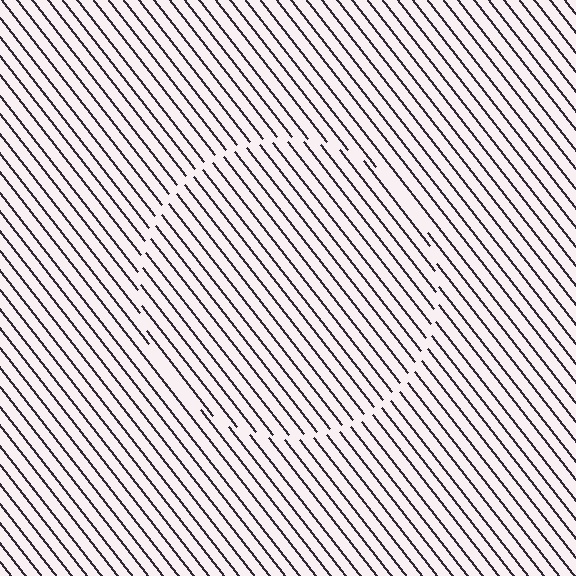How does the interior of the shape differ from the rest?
The interior of the shape contains the same grating, shifted by half a period — the contour is defined by the phase discontinuity where line-ends from the inner and outer gratings abut.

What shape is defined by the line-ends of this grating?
An illusory circle. The interior of the shape contains the same grating, shifted by half a period — the contour is defined by the phase discontinuity where line-ends from the inner and outer gratings abut.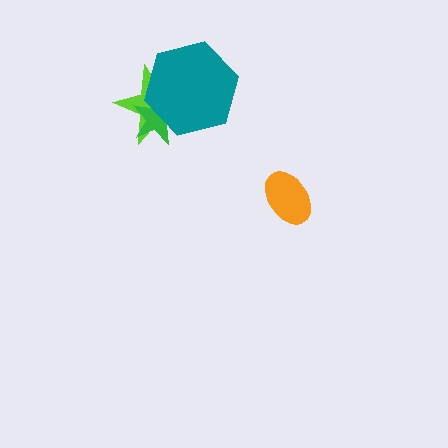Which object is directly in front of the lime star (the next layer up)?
The green star is directly in front of the lime star.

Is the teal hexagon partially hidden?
No, no other shape covers it.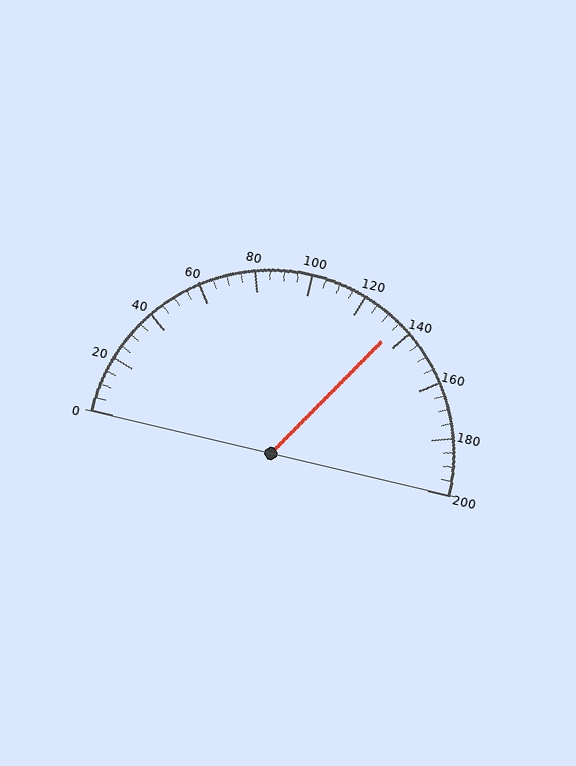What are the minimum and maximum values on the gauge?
The gauge ranges from 0 to 200.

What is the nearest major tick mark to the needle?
The nearest major tick mark is 140.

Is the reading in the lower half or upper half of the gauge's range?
The reading is in the upper half of the range (0 to 200).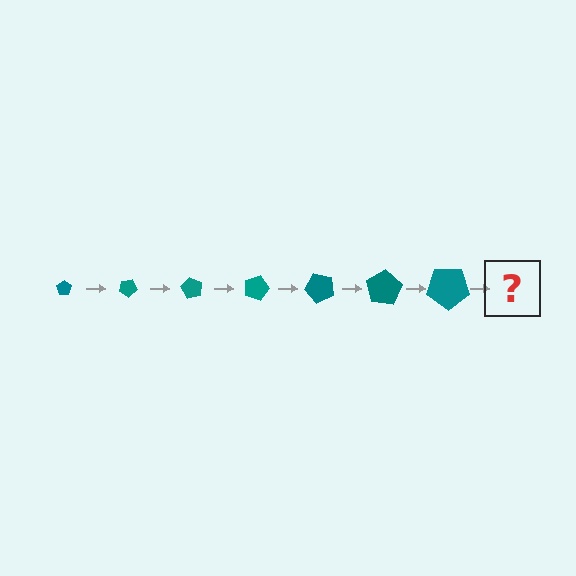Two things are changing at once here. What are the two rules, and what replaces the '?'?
The two rules are that the pentagon grows larger each step and it rotates 30 degrees each step. The '?' should be a pentagon, larger than the previous one and rotated 210 degrees from the start.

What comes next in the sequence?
The next element should be a pentagon, larger than the previous one and rotated 210 degrees from the start.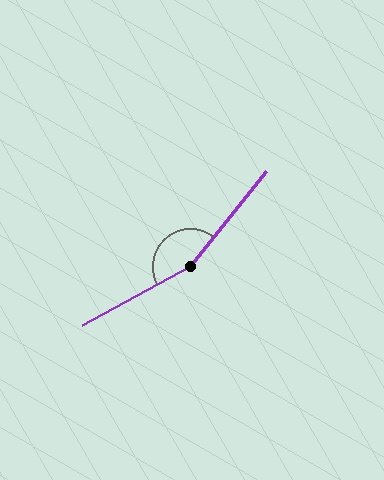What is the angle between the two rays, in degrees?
Approximately 157 degrees.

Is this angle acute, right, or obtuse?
It is obtuse.